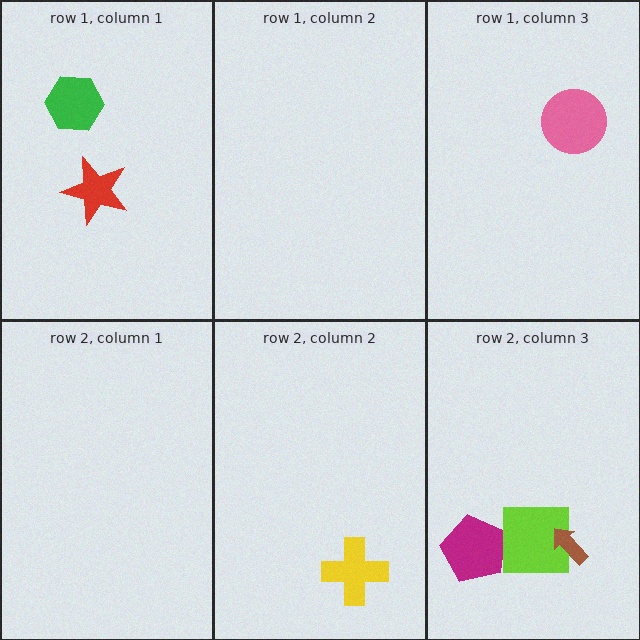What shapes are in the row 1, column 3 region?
The pink circle.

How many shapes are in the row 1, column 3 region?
1.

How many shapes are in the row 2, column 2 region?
1.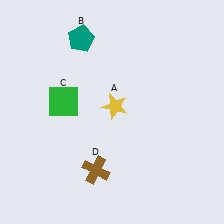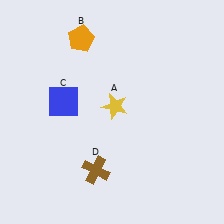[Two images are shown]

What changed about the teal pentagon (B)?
In Image 1, B is teal. In Image 2, it changed to orange.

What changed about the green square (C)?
In Image 1, C is green. In Image 2, it changed to blue.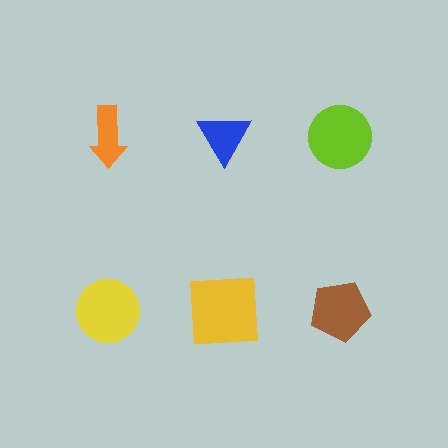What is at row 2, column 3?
A brown pentagon.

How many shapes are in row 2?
3 shapes.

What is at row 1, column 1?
An orange arrow.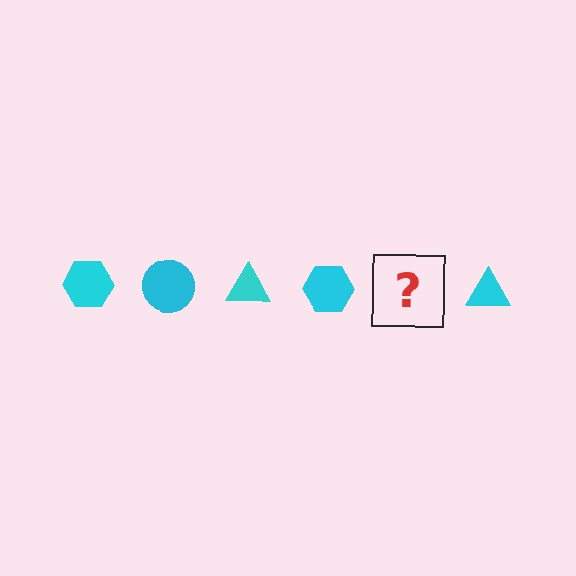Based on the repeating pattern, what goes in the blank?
The blank should be a cyan circle.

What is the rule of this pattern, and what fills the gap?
The rule is that the pattern cycles through hexagon, circle, triangle shapes in cyan. The gap should be filled with a cyan circle.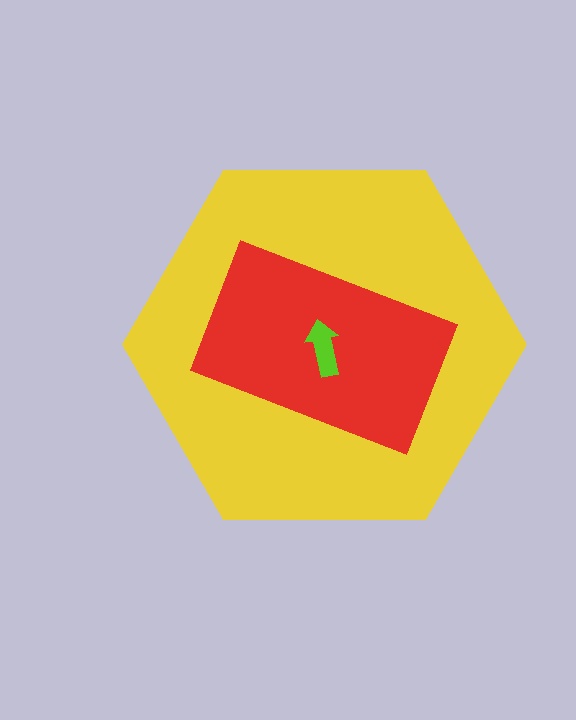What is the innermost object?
The lime arrow.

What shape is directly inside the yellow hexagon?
The red rectangle.